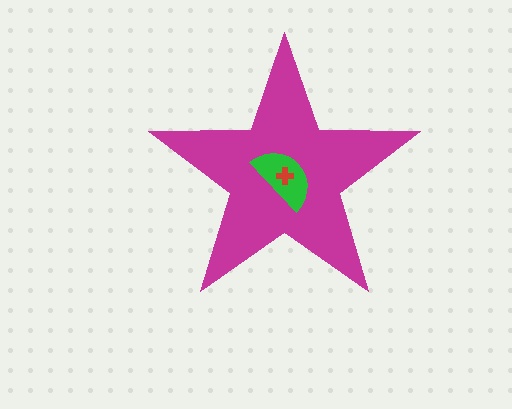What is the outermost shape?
The magenta star.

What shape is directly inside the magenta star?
The green semicircle.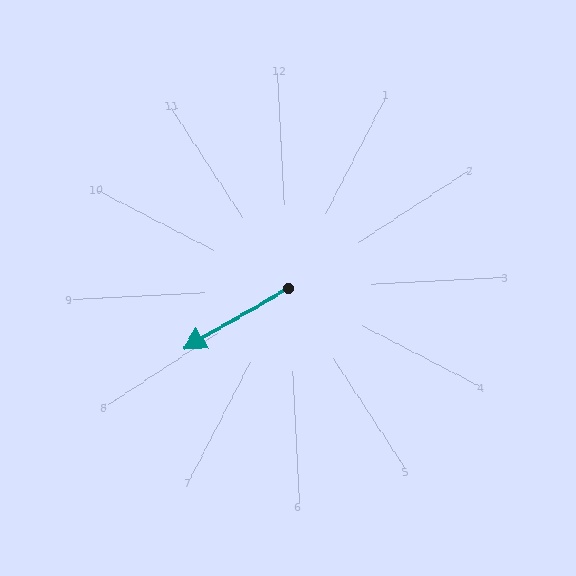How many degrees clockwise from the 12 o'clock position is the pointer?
Approximately 243 degrees.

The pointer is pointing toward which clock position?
Roughly 8 o'clock.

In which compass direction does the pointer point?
Southwest.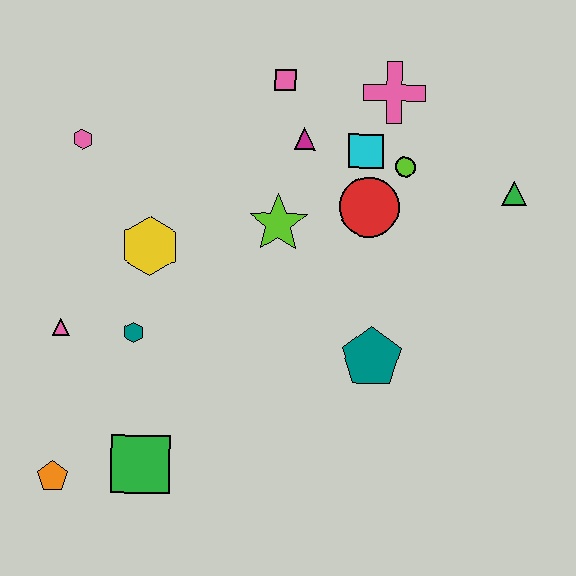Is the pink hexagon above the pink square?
No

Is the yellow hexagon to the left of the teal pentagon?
Yes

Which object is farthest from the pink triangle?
The green triangle is farthest from the pink triangle.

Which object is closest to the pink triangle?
The teal hexagon is closest to the pink triangle.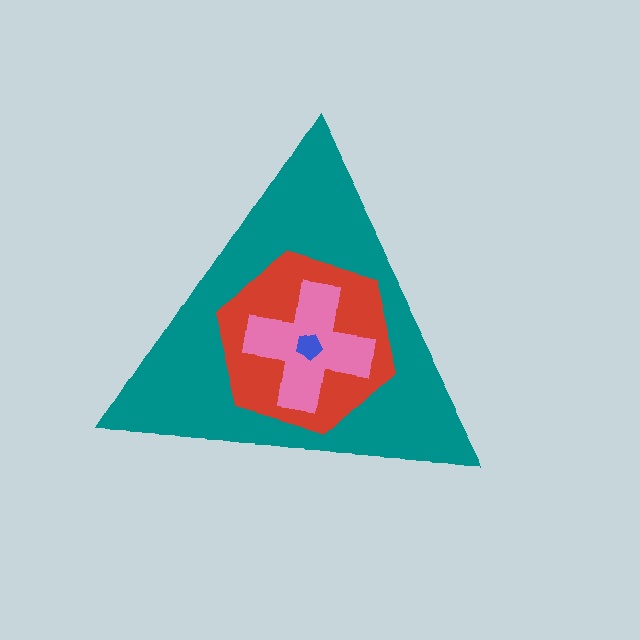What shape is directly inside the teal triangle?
The red hexagon.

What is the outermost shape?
The teal triangle.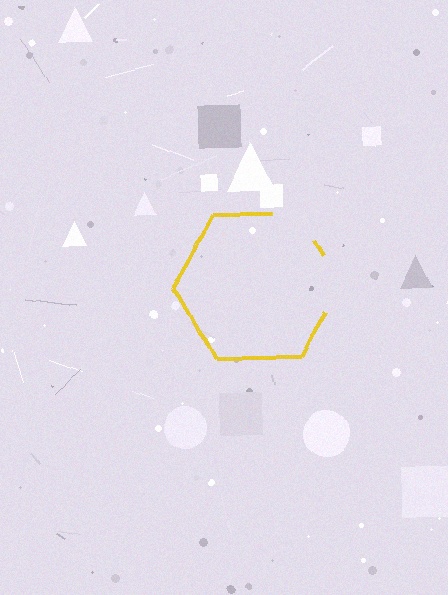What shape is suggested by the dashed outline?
The dashed outline suggests a hexagon.